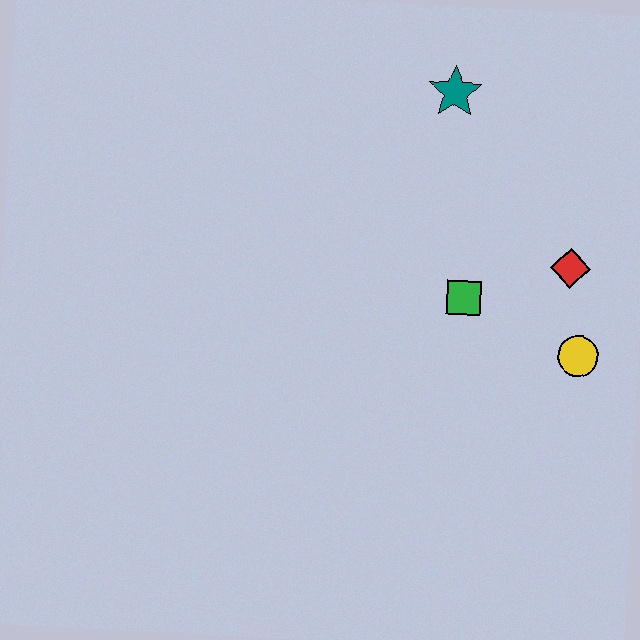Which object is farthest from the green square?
The teal star is farthest from the green square.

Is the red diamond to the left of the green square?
No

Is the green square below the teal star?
Yes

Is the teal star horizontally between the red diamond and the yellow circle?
No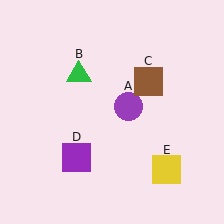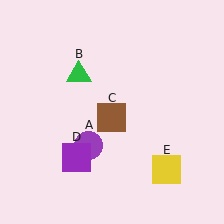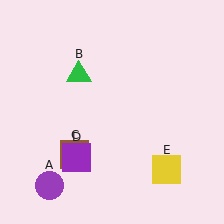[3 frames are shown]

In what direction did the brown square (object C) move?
The brown square (object C) moved down and to the left.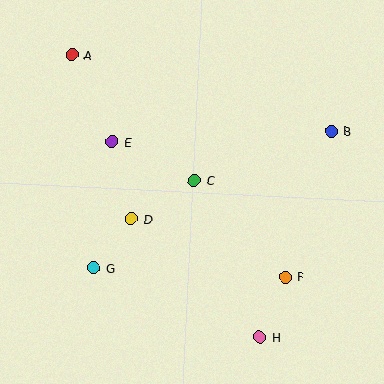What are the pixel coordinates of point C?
Point C is at (195, 180).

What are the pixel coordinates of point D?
Point D is at (131, 219).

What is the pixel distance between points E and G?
The distance between E and G is 127 pixels.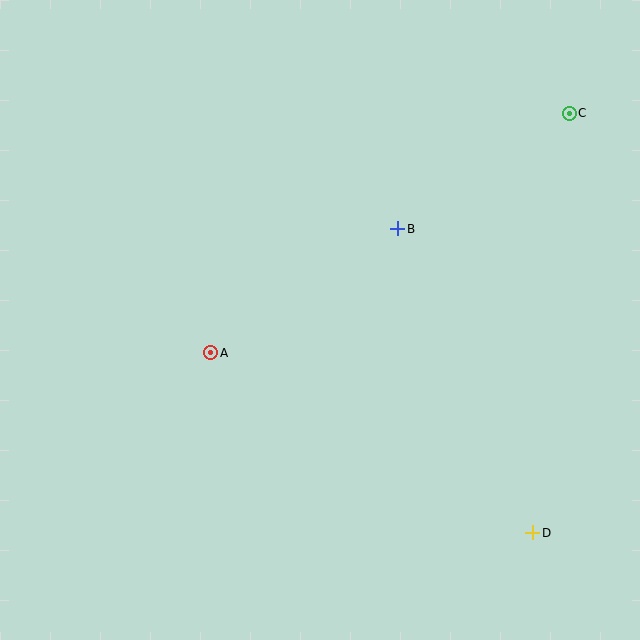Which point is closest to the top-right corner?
Point C is closest to the top-right corner.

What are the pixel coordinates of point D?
Point D is at (533, 533).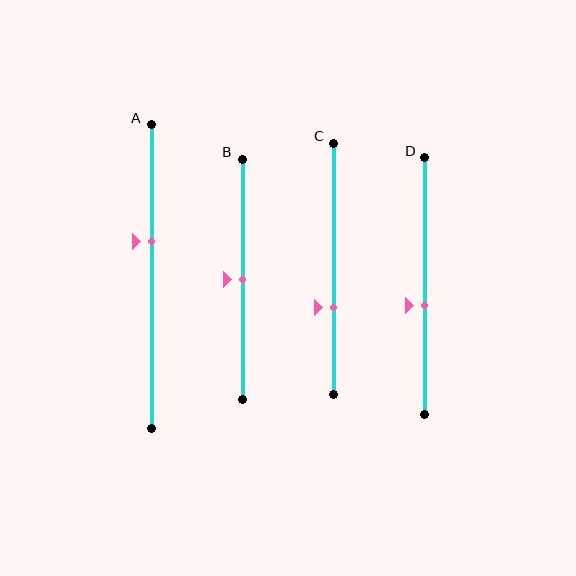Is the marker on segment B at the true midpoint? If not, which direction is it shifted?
Yes, the marker on segment B is at the true midpoint.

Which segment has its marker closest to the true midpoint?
Segment B has its marker closest to the true midpoint.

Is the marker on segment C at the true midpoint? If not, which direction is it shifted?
No, the marker on segment C is shifted downward by about 15% of the segment length.